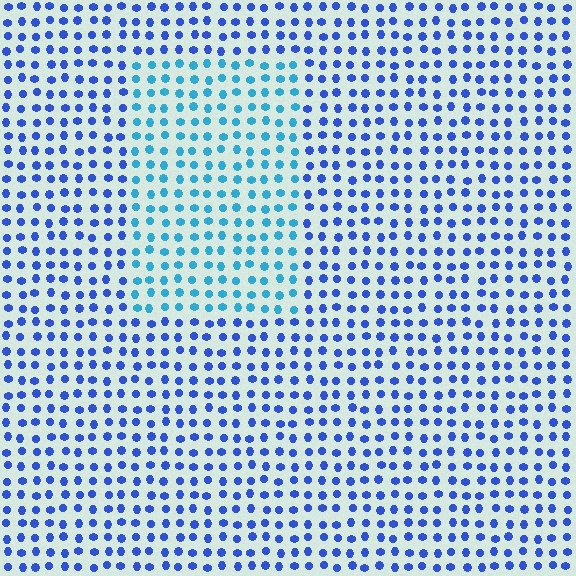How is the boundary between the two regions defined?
The boundary is defined purely by a slight shift in hue (about 34 degrees). Spacing, size, and orientation are identical on both sides.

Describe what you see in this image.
The image is filled with small blue elements in a uniform arrangement. A rectangle-shaped region is visible where the elements are tinted to a slightly different hue, forming a subtle color boundary.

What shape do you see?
I see a rectangle.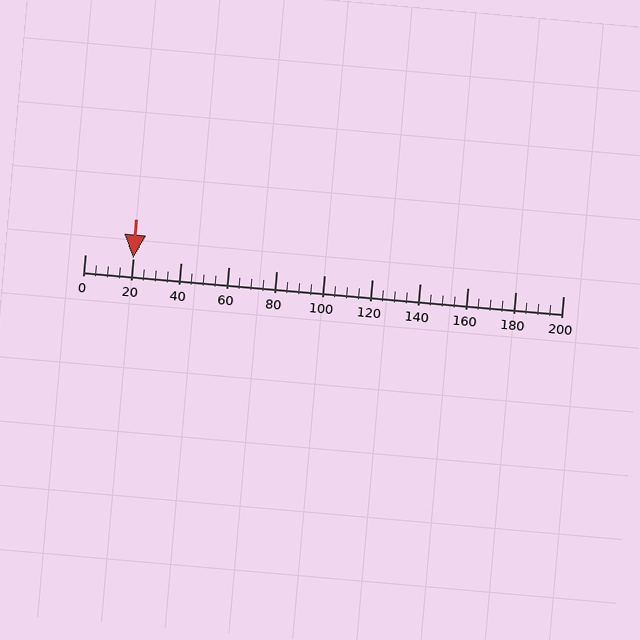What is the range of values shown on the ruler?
The ruler shows values from 0 to 200.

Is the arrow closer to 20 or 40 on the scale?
The arrow is closer to 20.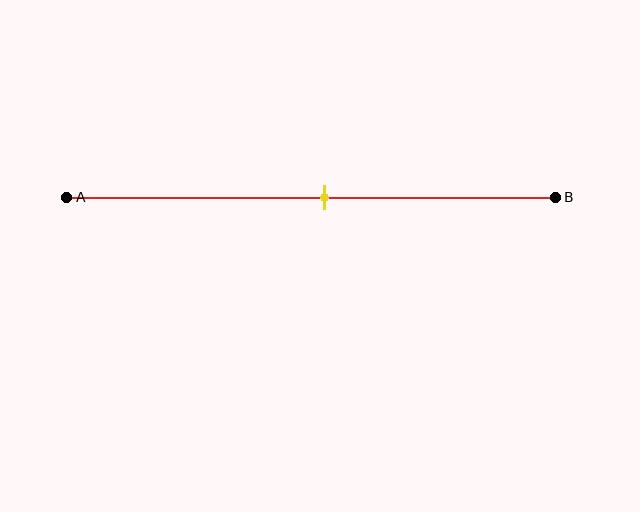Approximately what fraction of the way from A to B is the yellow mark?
The yellow mark is approximately 55% of the way from A to B.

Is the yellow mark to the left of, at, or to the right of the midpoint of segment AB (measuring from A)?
The yellow mark is approximately at the midpoint of segment AB.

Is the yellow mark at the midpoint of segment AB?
Yes, the mark is approximately at the midpoint.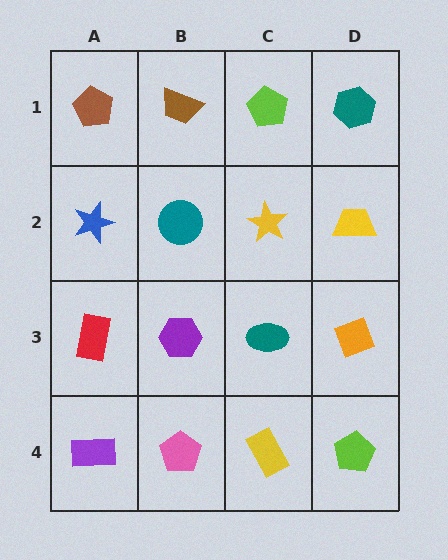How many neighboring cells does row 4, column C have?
3.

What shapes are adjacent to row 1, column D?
A yellow trapezoid (row 2, column D), a lime pentagon (row 1, column C).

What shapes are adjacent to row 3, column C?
A yellow star (row 2, column C), a yellow rectangle (row 4, column C), a purple hexagon (row 3, column B), an orange diamond (row 3, column D).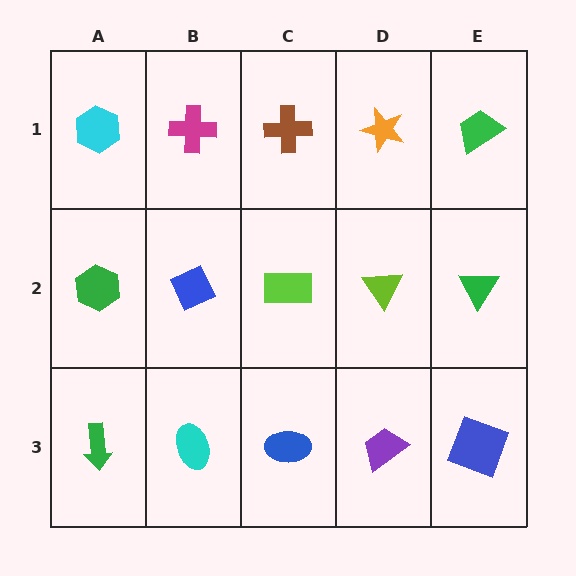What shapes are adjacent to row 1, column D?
A lime triangle (row 2, column D), a brown cross (row 1, column C), a green trapezoid (row 1, column E).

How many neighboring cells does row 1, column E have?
2.